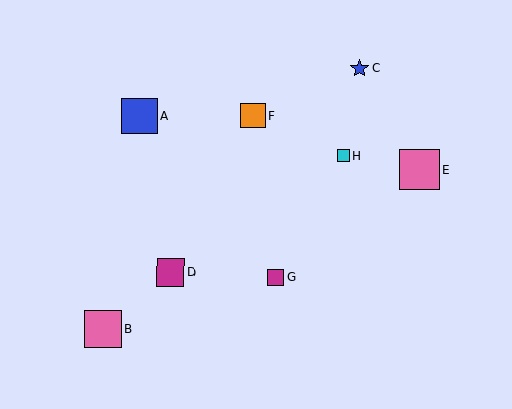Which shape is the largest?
The pink square (labeled E) is the largest.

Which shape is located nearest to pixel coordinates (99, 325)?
The pink square (labeled B) at (103, 329) is nearest to that location.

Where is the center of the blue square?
The center of the blue square is at (139, 116).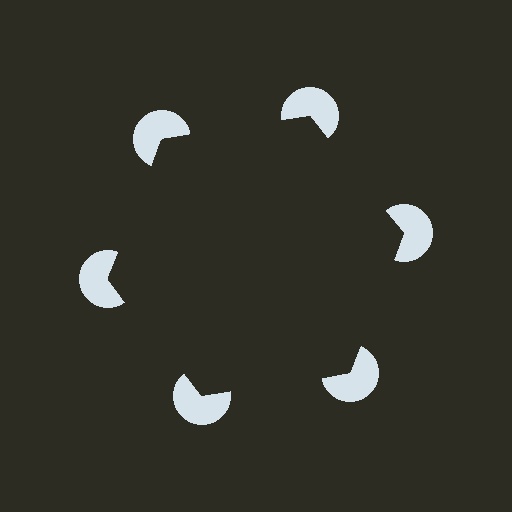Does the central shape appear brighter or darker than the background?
It typically appears slightly darker than the background, even though no actual brightness change is drawn.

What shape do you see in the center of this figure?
An illusory hexagon — its edges are inferred from the aligned wedge cuts in the pac-man discs, not physically drawn.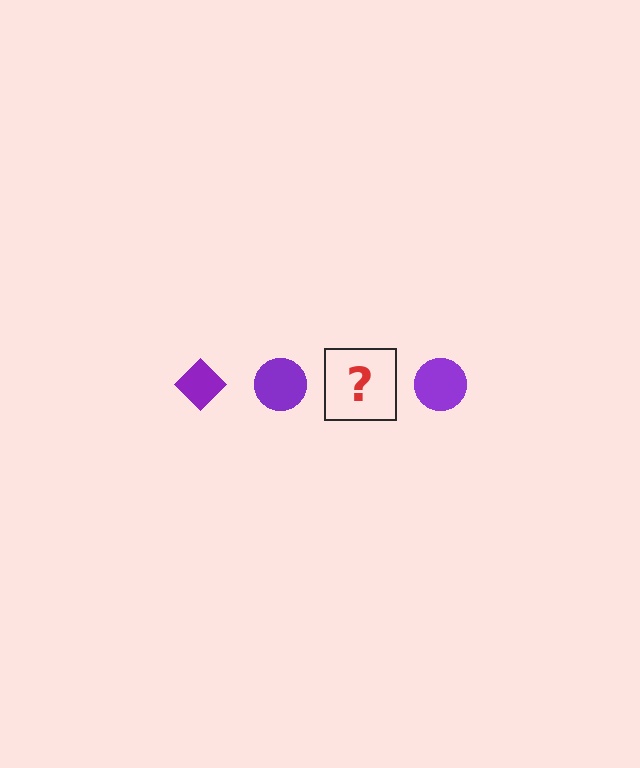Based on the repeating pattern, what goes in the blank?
The blank should be a purple diamond.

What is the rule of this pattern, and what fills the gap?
The rule is that the pattern cycles through diamond, circle shapes in purple. The gap should be filled with a purple diamond.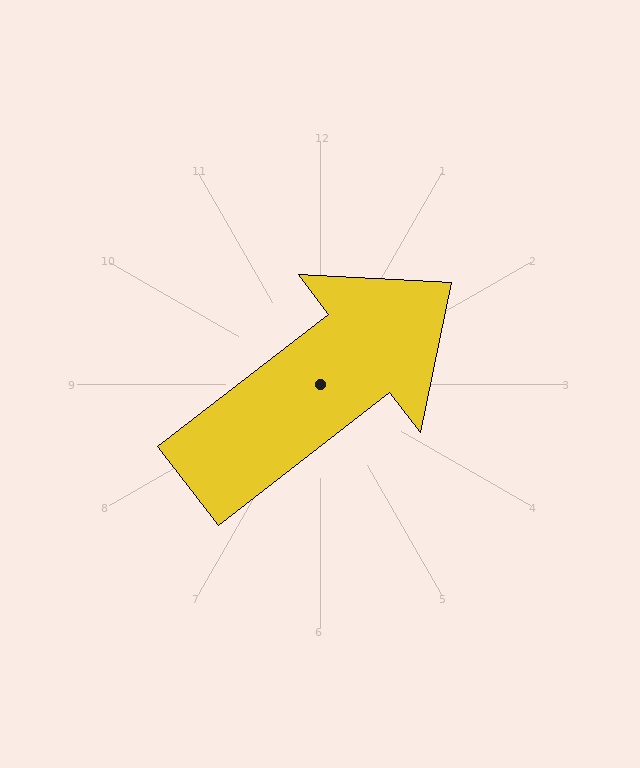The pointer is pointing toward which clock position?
Roughly 2 o'clock.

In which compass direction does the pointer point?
Northeast.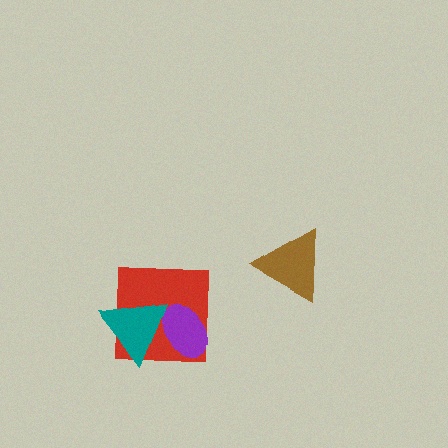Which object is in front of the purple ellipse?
The teal triangle is in front of the purple ellipse.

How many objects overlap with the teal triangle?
2 objects overlap with the teal triangle.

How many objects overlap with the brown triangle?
0 objects overlap with the brown triangle.